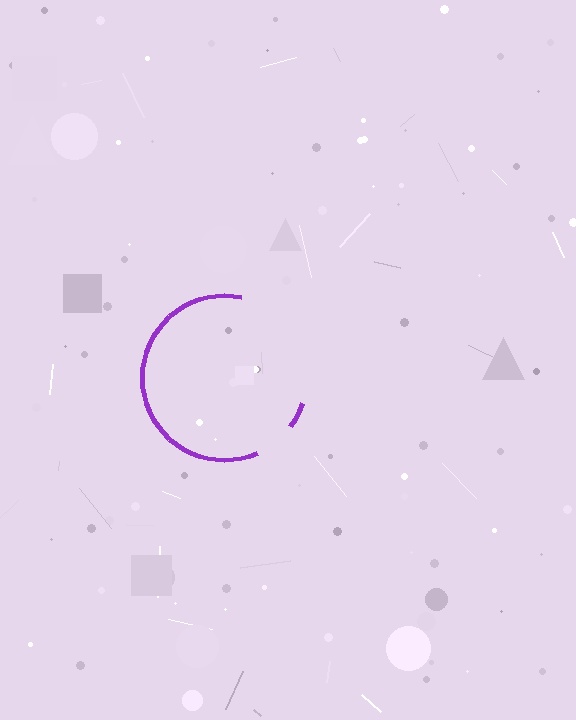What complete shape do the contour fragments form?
The contour fragments form a circle.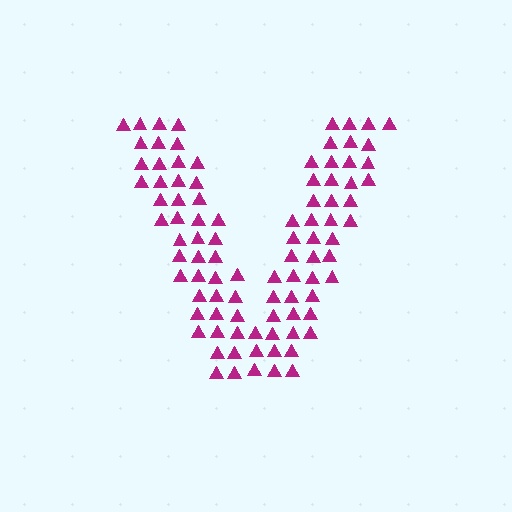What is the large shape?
The large shape is the letter V.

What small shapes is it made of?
It is made of small triangles.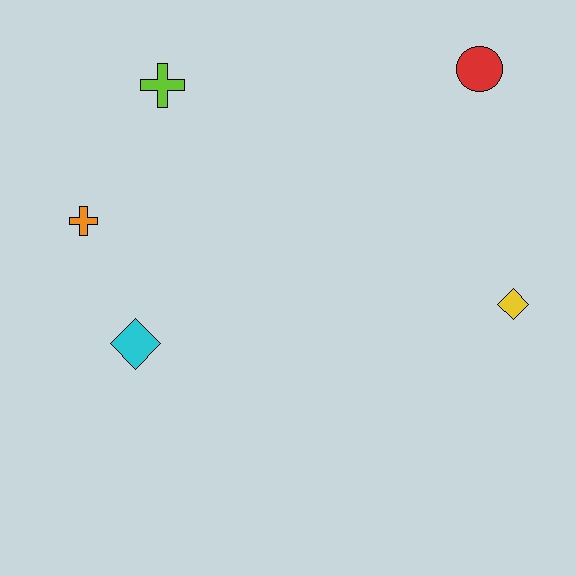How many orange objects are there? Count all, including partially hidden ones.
There is 1 orange object.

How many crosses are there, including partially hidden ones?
There are 2 crosses.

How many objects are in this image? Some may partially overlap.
There are 5 objects.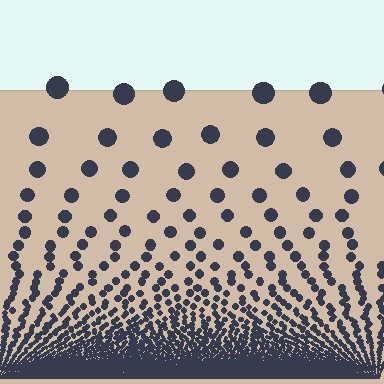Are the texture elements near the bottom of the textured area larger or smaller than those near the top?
Smaller. The gradient is inverted — elements near the bottom are smaller and denser.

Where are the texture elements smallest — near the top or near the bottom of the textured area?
Near the bottom.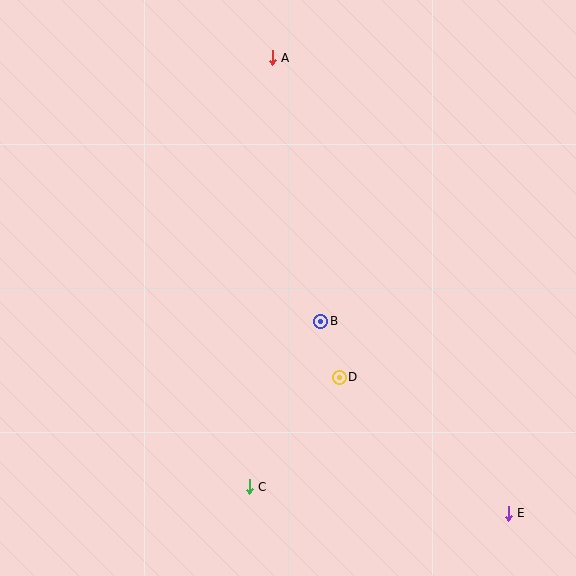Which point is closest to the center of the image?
Point B at (321, 322) is closest to the center.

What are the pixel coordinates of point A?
Point A is at (272, 58).